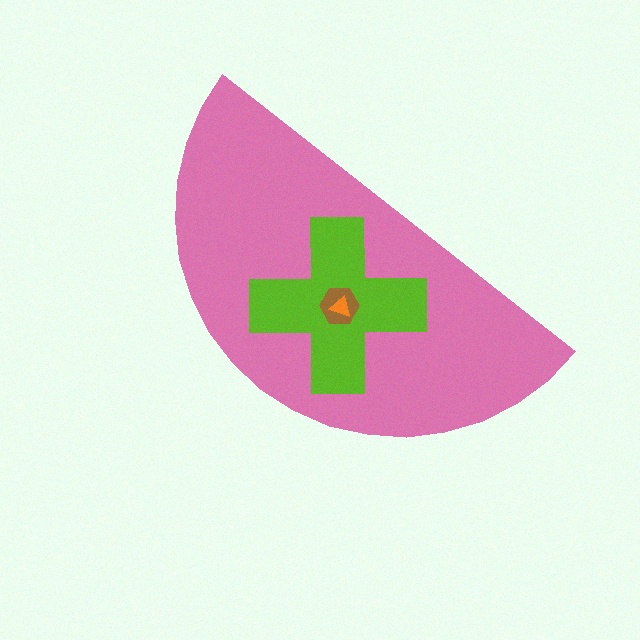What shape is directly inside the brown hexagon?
The orange triangle.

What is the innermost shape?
The orange triangle.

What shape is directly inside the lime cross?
The brown hexagon.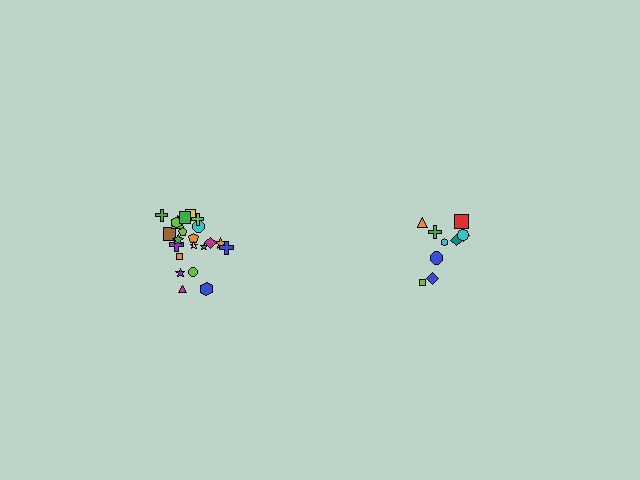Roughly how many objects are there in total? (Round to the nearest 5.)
Roughly 30 objects in total.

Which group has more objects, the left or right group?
The left group.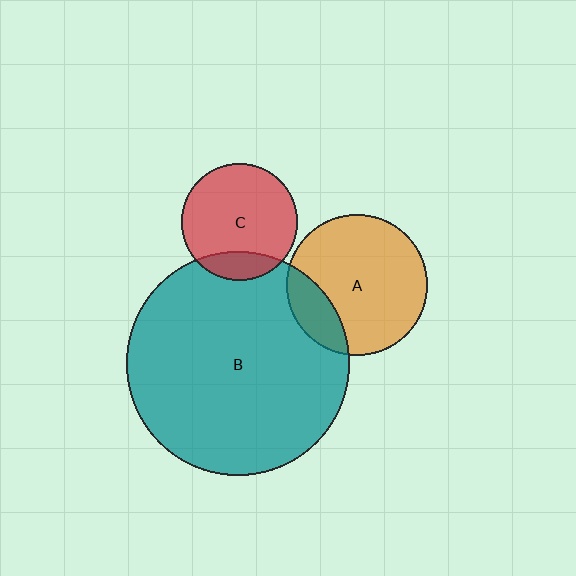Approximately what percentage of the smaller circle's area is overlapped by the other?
Approximately 15%.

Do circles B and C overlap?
Yes.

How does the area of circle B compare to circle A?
Approximately 2.5 times.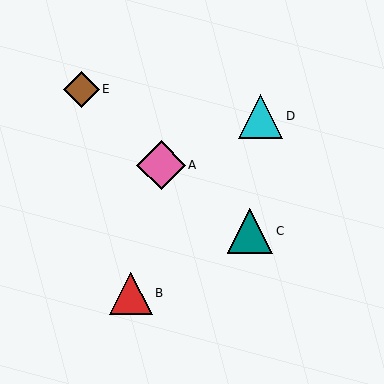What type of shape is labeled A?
Shape A is a pink diamond.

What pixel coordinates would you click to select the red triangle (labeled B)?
Click at (131, 293) to select the red triangle B.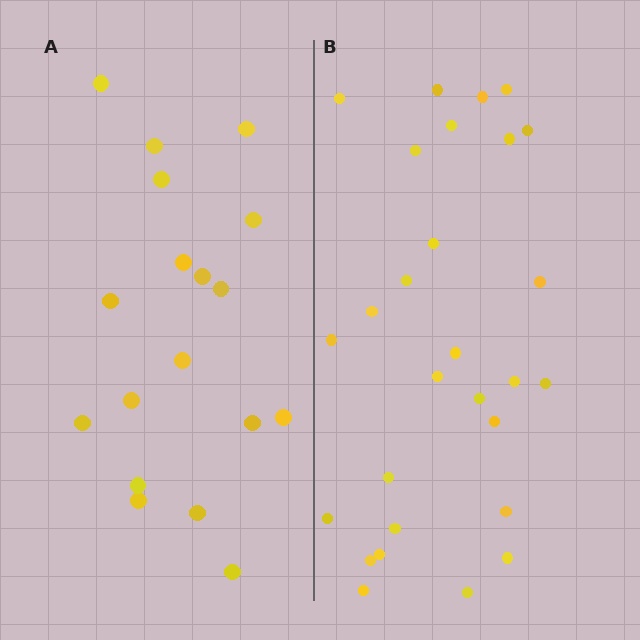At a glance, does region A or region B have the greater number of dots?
Region B (the right region) has more dots.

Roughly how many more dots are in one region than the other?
Region B has roughly 10 or so more dots than region A.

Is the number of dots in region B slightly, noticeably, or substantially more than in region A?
Region B has substantially more. The ratio is roughly 1.6 to 1.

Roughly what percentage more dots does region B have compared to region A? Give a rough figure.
About 55% more.